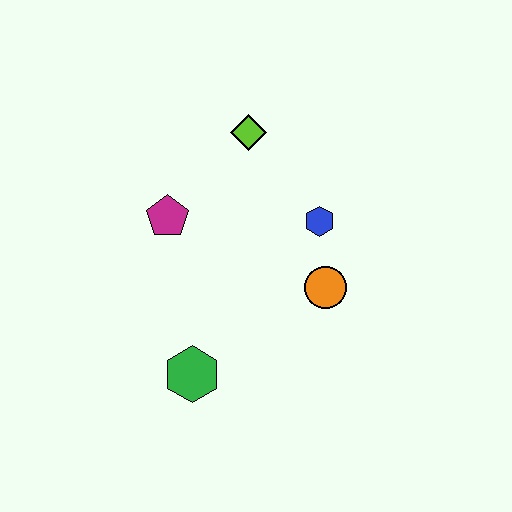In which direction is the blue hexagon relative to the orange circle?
The blue hexagon is above the orange circle.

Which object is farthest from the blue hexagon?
The green hexagon is farthest from the blue hexagon.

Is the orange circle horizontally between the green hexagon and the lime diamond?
No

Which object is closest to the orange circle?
The blue hexagon is closest to the orange circle.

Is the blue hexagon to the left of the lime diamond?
No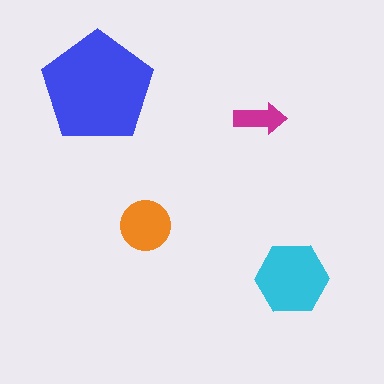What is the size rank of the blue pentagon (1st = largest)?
1st.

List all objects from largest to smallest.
The blue pentagon, the cyan hexagon, the orange circle, the magenta arrow.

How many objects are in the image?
There are 4 objects in the image.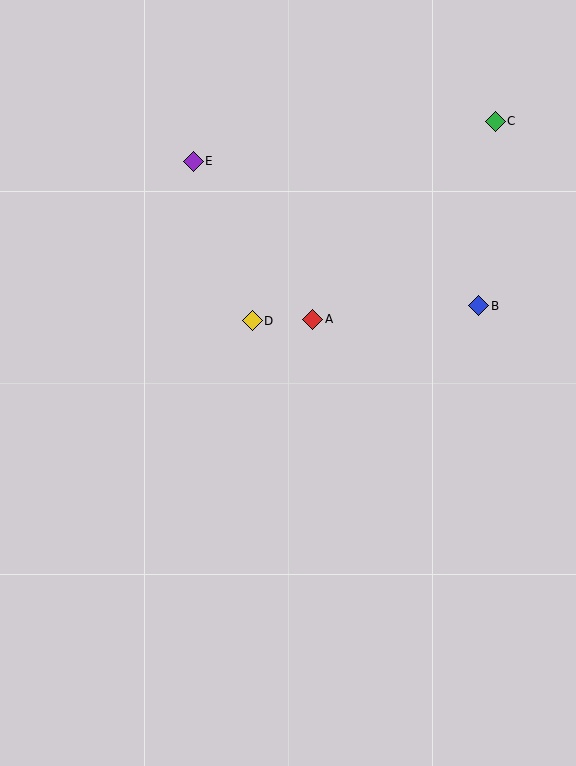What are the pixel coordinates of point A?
Point A is at (313, 319).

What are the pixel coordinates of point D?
Point D is at (252, 321).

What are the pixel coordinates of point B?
Point B is at (479, 306).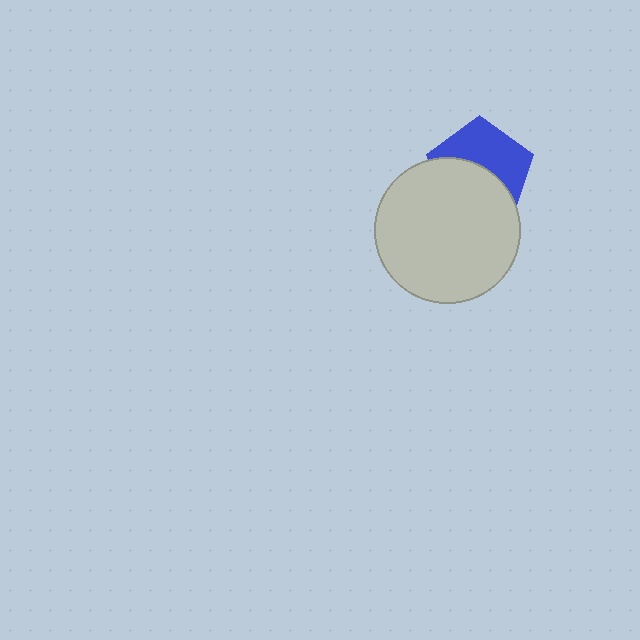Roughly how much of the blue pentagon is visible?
About half of it is visible (roughly 49%).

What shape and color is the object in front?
The object in front is a light gray circle.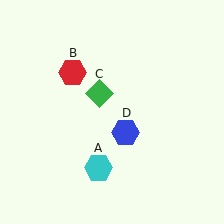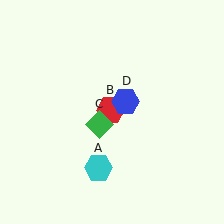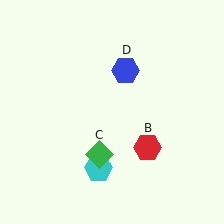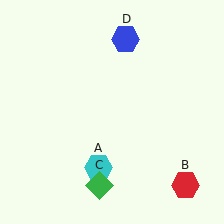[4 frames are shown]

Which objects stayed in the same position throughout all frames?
Cyan hexagon (object A) remained stationary.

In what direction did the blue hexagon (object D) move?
The blue hexagon (object D) moved up.